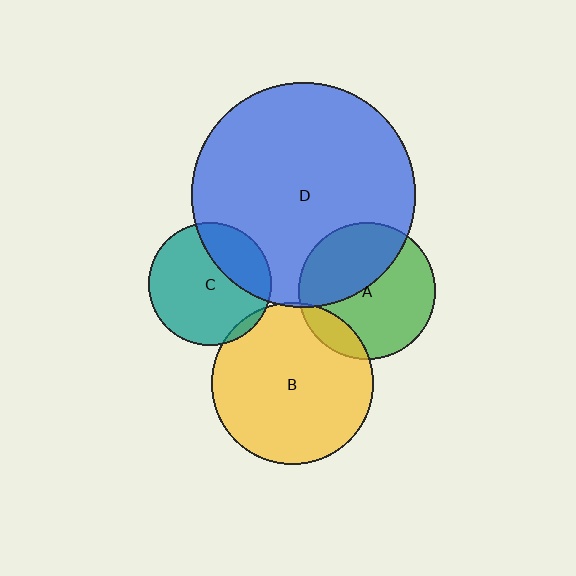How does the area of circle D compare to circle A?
Approximately 2.7 times.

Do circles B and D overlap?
Yes.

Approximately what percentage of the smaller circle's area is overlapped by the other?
Approximately 5%.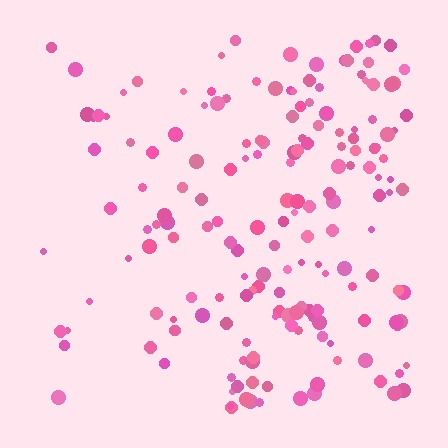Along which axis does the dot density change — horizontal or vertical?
Horizontal.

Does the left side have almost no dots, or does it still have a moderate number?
Still a moderate number, just noticeably fewer than the right.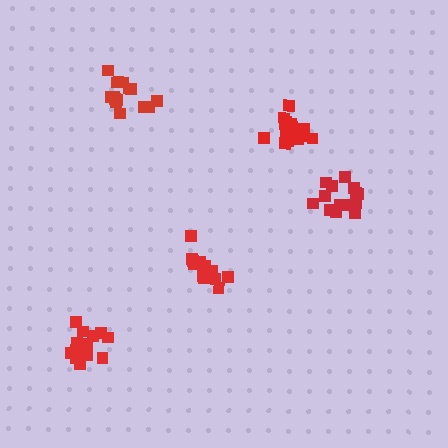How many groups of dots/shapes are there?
There are 5 groups.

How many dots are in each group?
Group 1: 15 dots, Group 2: 14 dots, Group 3: 14 dots, Group 4: 19 dots, Group 5: 13 dots (75 total).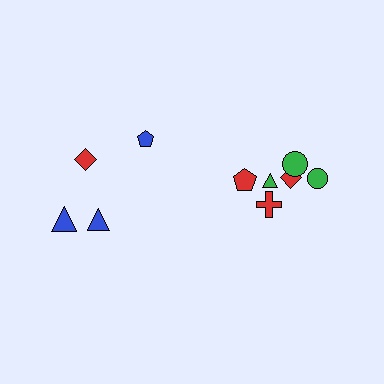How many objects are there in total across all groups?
There are 10 objects.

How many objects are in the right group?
There are 6 objects.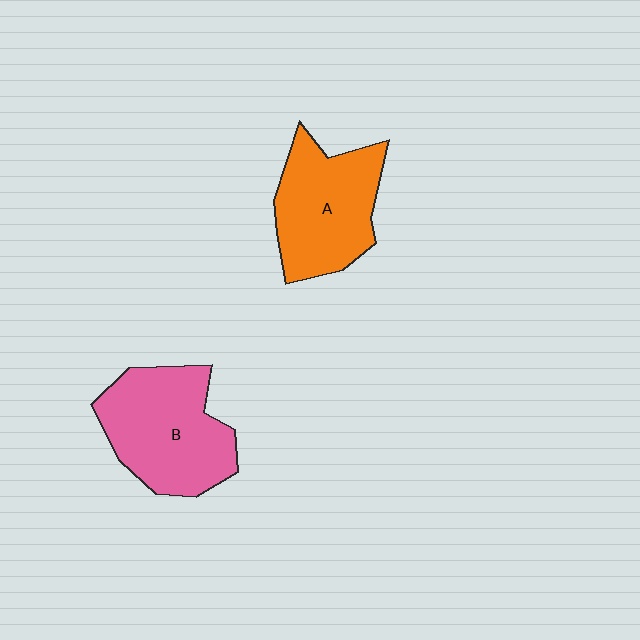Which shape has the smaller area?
Shape A (orange).